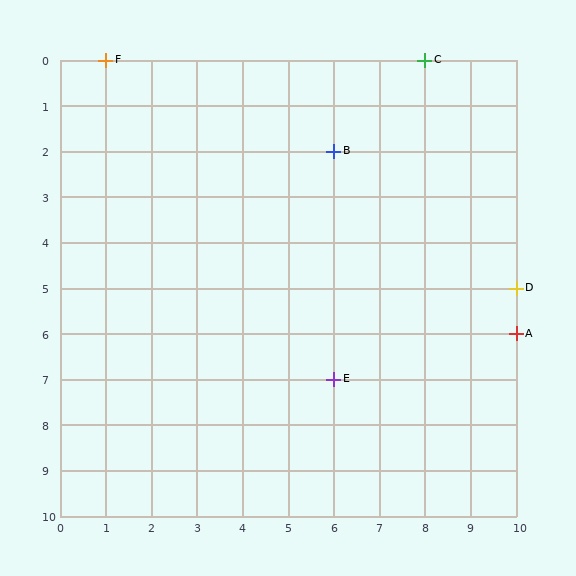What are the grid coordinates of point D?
Point D is at grid coordinates (10, 5).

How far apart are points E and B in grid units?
Points E and B are 5 rows apart.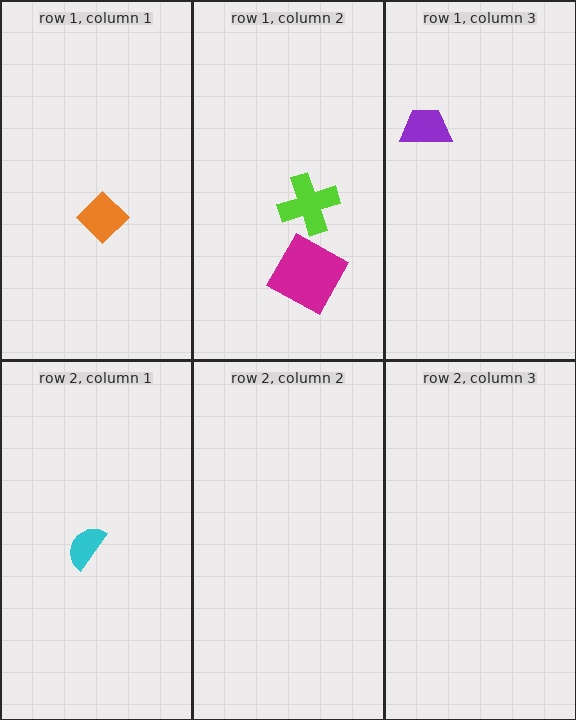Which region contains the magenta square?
The row 1, column 2 region.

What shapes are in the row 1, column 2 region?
The lime cross, the magenta square.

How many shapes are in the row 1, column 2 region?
2.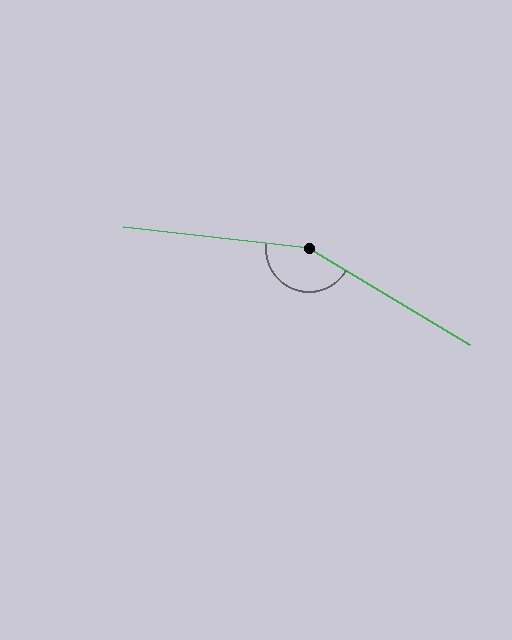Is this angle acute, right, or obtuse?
It is obtuse.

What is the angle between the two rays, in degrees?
Approximately 156 degrees.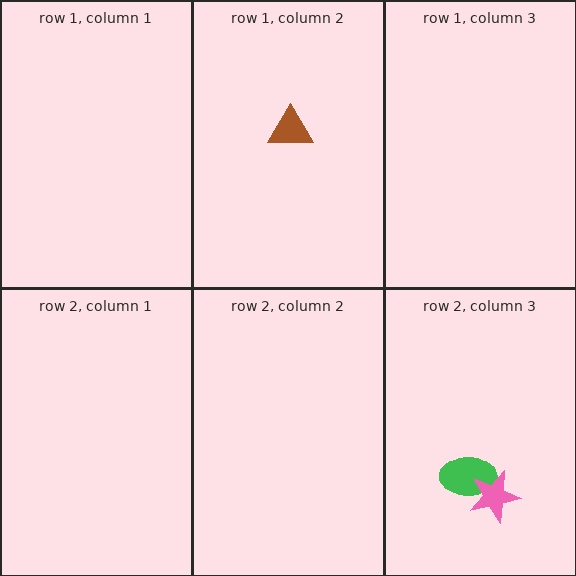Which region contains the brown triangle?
The row 1, column 2 region.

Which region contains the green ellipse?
The row 2, column 3 region.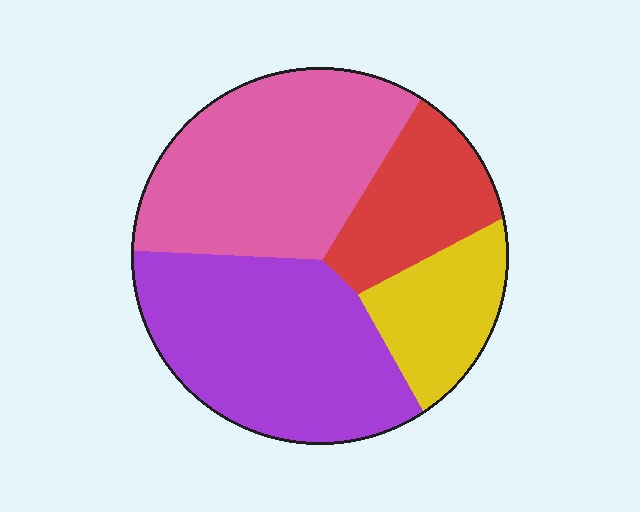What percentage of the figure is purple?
Purple takes up about one third (1/3) of the figure.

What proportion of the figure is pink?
Pink covers about 35% of the figure.